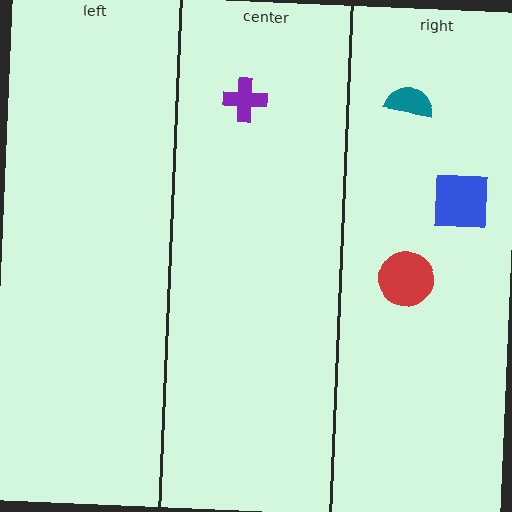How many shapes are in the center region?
1.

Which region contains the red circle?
The right region.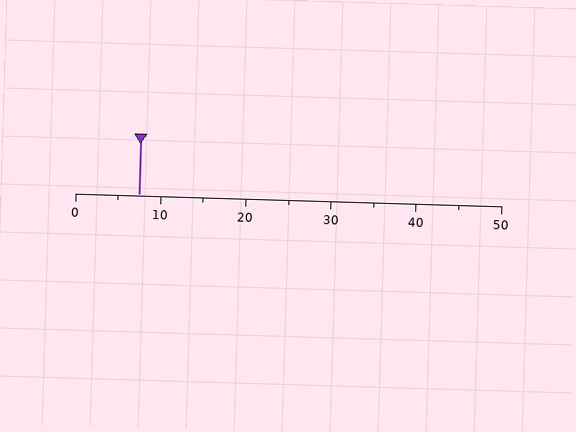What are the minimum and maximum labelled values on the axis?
The axis runs from 0 to 50.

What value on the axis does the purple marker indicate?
The marker indicates approximately 7.5.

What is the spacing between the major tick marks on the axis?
The major ticks are spaced 10 apart.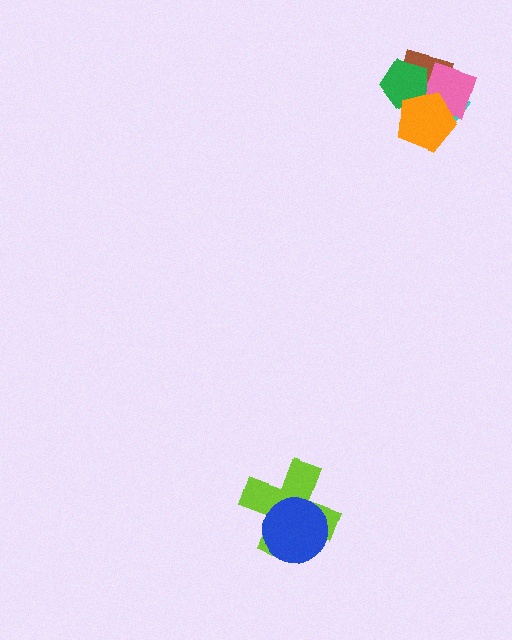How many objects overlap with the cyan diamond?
4 objects overlap with the cyan diamond.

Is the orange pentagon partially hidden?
No, no other shape covers it.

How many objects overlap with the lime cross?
1 object overlaps with the lime cross.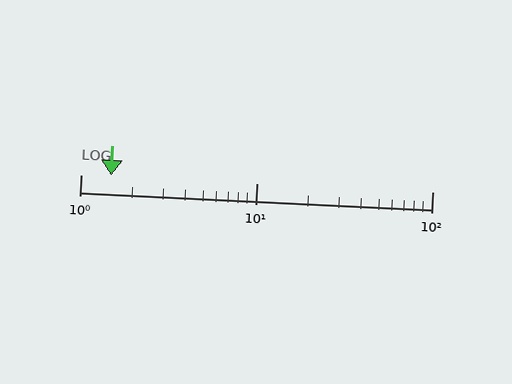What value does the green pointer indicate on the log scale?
The pointer indicates approximately 1.5.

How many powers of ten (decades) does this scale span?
The scale spans 2 decades, from 1 to 100.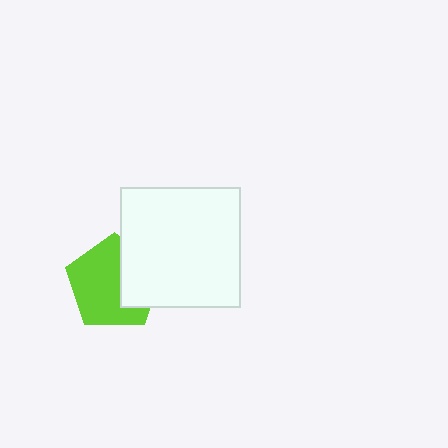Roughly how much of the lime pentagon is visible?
Most of it is visible (roughly 65%).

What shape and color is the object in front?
The object in front is a white square.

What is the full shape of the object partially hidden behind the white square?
The partially hidden object is a lime pentagon.